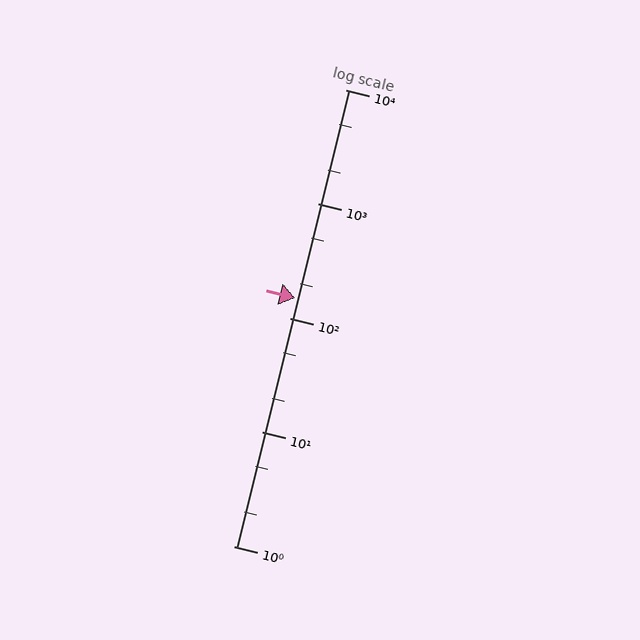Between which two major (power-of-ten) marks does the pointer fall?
The pointer is between 100 and 1000.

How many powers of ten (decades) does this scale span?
The scale spans 4 decades, from 1 to 10000.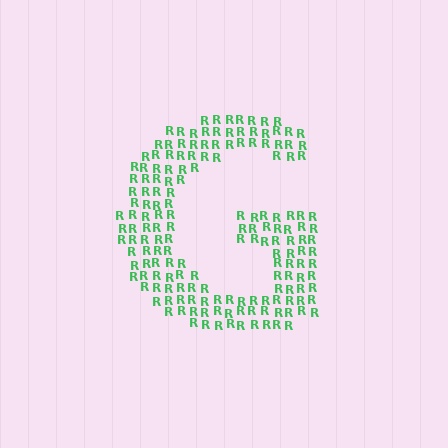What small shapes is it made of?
It is made of small letter R's.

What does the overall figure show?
The overall figure shows the letter G.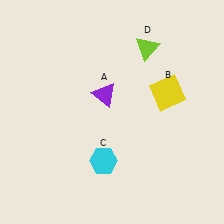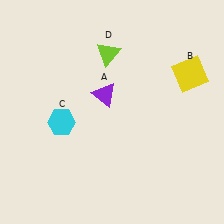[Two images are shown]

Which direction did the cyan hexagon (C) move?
The cyan hexagon (C) moved left.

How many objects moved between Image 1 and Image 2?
3 objects moved between the two images.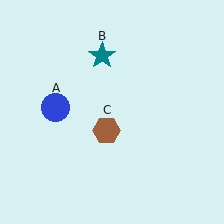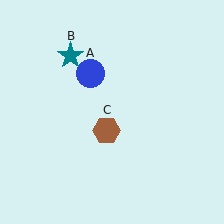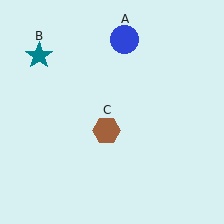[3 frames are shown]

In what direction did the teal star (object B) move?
The teal star (object B) moved left.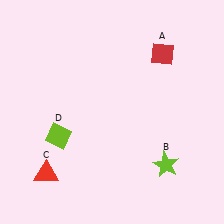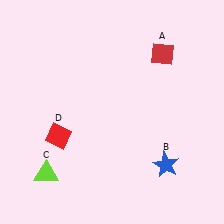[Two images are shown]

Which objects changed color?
B changed from lime to blue. C changed from red to lime. D changed from lime to red.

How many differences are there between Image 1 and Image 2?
There are 3 differences between the two images.